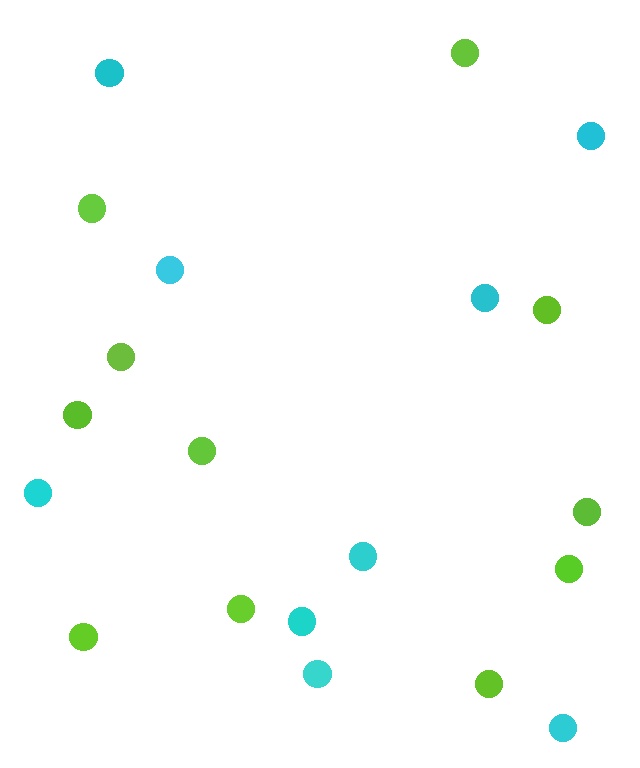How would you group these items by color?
There are 2 groups: one group of lime circles (11) and one group of cyan circles (9).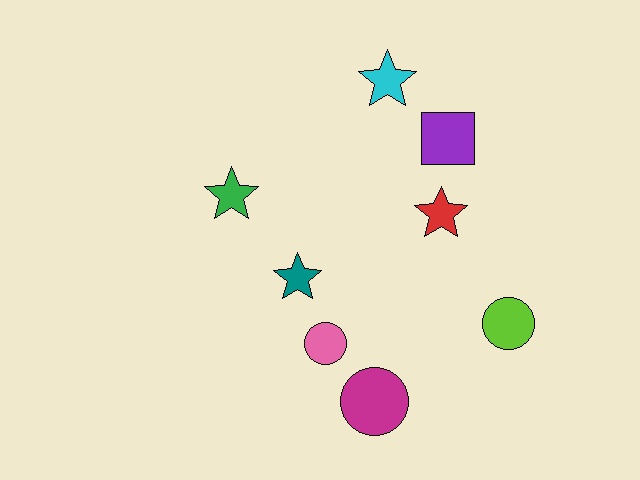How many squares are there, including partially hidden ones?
There is 1 square.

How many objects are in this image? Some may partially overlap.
There are 8 objects.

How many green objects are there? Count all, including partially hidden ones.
There is 1 green object.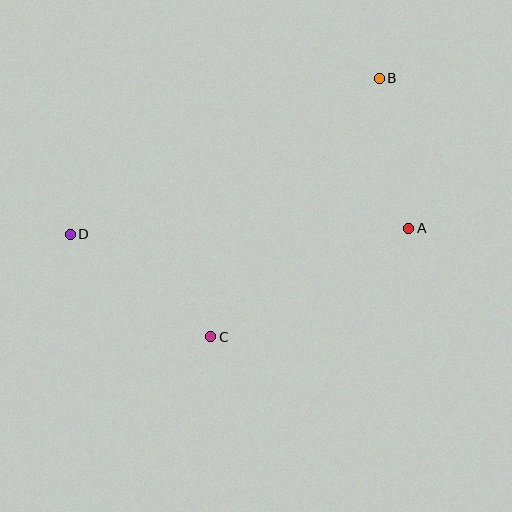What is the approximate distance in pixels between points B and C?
The distance between B and C is approximately 308 pixels.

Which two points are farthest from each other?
Points B and D are farthest from each other.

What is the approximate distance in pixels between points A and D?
The distance between A and D is approximately 338 pixels.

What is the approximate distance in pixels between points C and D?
The distance between C and D is approximately 174 pixels.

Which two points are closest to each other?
Points A and B are closest to each other.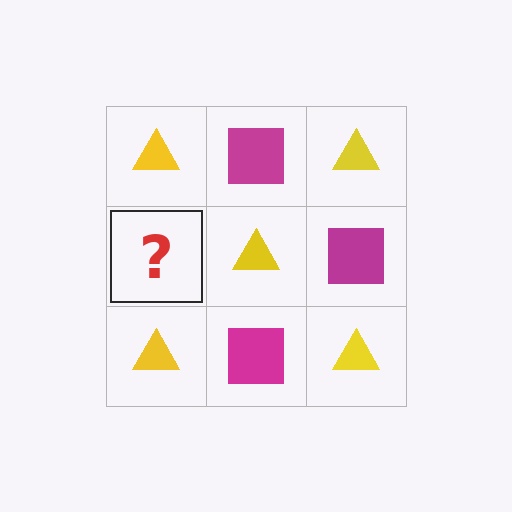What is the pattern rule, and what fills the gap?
The rule is that it alternates yellow triangle and magenta square in a checkerboard pattern. The gap should be filled with a magenta square.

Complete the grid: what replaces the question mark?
The question mark should be replaced with a magenta square.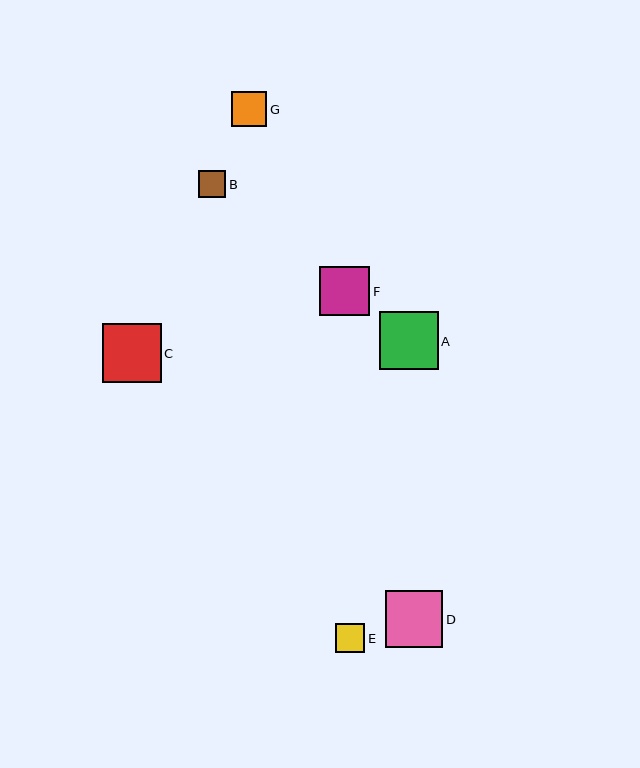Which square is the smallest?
Square B is the smallest with a size of approximately 27 pixels.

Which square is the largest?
Square A is the largest with a size of approximately 59 pixels.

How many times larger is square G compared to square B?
Square G is approximately 1.3 times the size of square B.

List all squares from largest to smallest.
From largest to smallest: A, C, D, F, G, E, B.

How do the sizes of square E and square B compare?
Square E and square B are approximately the same size.